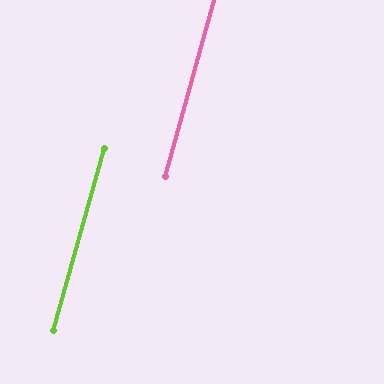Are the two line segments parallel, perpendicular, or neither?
Parallel — their directions differ by only 0.4°.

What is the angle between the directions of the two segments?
Approximately 0 degrees.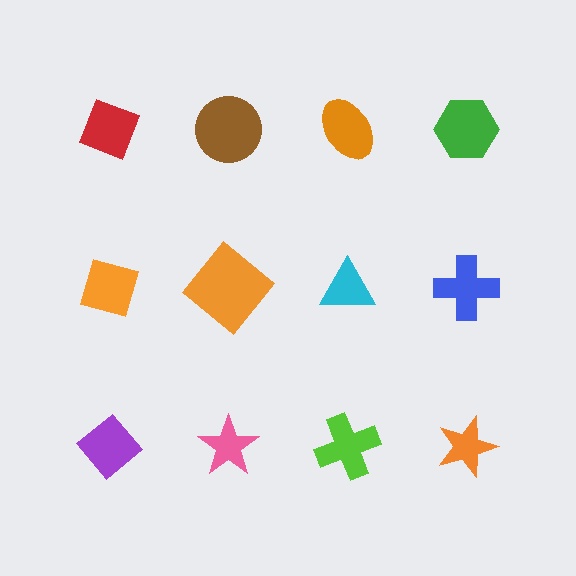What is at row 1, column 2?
A brown circle.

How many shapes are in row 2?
4 shapes.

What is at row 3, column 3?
A lime cross.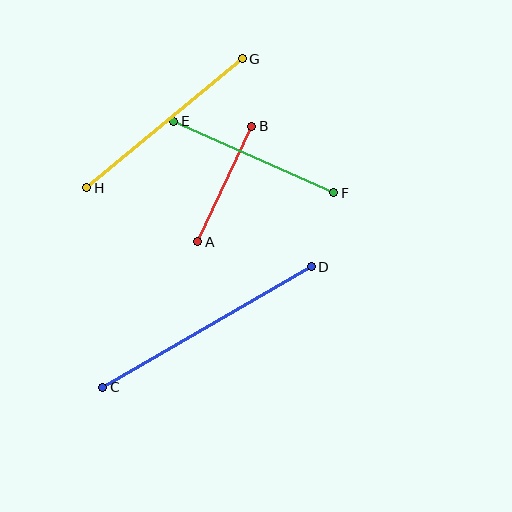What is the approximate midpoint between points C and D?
The midpoint is at approximately (207, 327) pixels.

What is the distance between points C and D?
The distance is approximately 240 pixels.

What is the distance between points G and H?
The distance is approximately 202 pixels.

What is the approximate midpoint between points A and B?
The midpoint is at approximately (225, 184) pixels.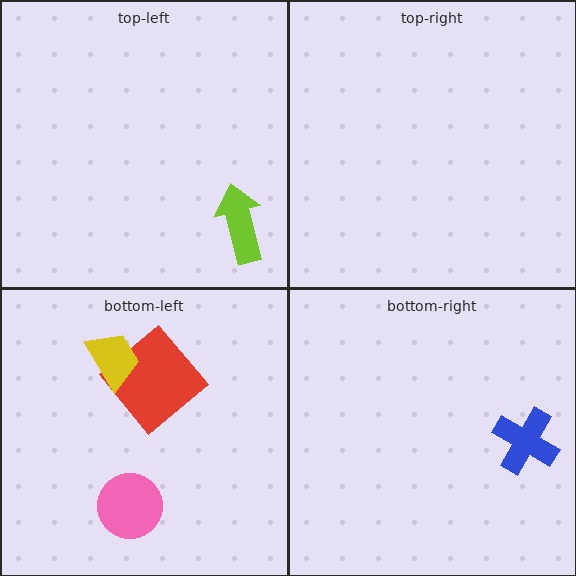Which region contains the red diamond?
The bottom-left region.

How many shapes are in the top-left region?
1.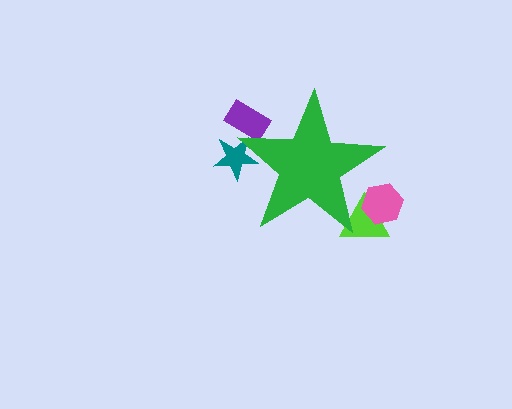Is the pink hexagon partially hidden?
Yes, the pink hexagon is partially hidden behind the green star.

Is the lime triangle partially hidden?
Yes, the lime triangle is partially hidden behind the green star.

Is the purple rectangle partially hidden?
Yes, the purple rectangle is partially hidden behind the green star.